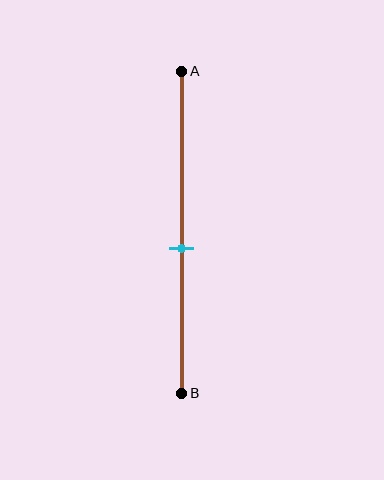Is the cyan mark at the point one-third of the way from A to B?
No, the mark is at about 55% from A, not at the 33% one-third point.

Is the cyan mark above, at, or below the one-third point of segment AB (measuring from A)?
The cyan mark is below the one-third point of segment AB.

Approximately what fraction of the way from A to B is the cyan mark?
The cyan mark is approximately 55% of the way from A to B.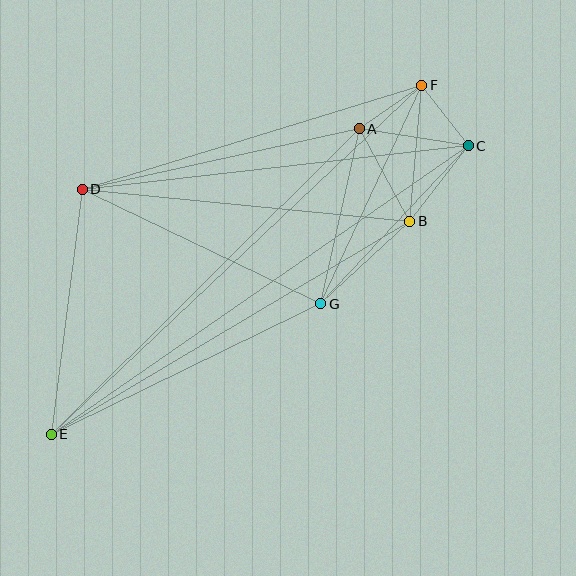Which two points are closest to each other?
Points A and F are closest to each other.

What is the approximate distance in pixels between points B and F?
The distance between B and F is approximately 137 pixels.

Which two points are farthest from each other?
Points E and F are farthest from each other.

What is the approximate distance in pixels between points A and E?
The distance between A and E is approximately 434 pixels.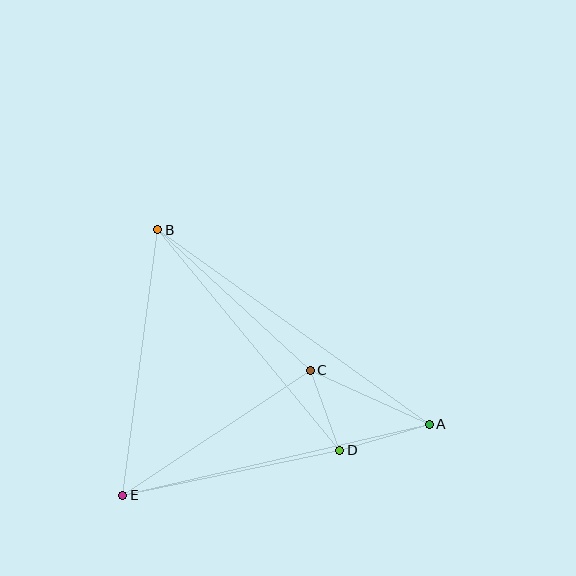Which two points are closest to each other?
Points C and D are closest to each other.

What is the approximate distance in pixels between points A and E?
The distance between A and E is approximately 315 pixels.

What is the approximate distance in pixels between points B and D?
The distance between B and D is approximately 286 pixels.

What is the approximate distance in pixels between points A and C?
The distance between A and C is approximately 131 pixels.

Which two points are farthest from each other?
Points A and B are farthest from each other.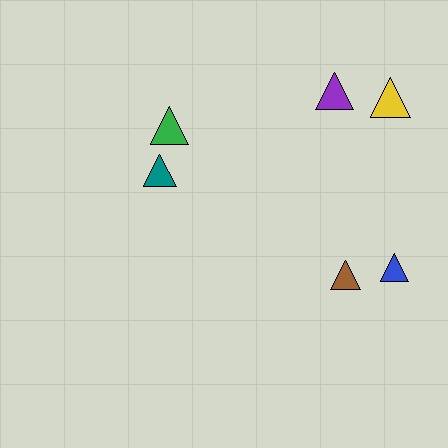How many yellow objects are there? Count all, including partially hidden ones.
There is 1 yellow object.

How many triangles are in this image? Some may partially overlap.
There are 6 triangles.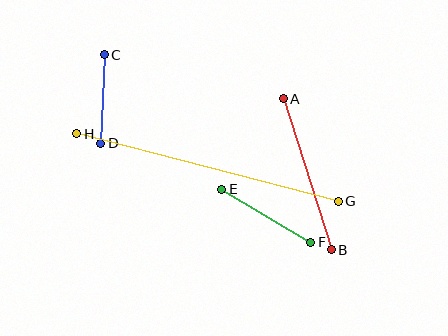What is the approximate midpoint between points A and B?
The midpoint is at approximately (307, 174) pixels.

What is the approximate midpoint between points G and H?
The midpoint is at approximately (207, 168) pixels.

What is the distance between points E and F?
The distance is approximately 103 pixels.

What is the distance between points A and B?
The distance is approximately 158 pixels.